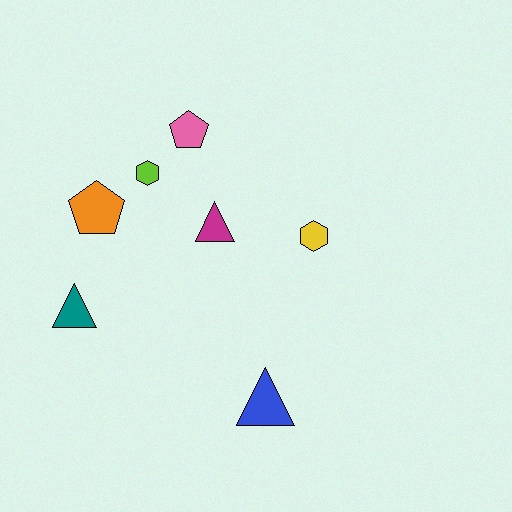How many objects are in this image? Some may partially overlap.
There are 7 objects.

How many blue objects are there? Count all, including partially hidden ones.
There is 1 blue object.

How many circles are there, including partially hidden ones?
There are no circles.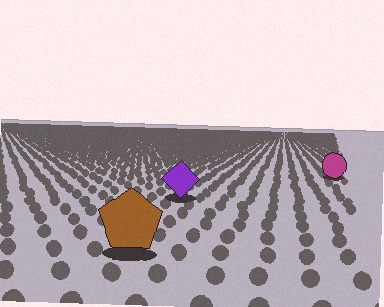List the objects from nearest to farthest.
From nearest to farthest: the brown pentagon, the purple diamond, the magenta circle.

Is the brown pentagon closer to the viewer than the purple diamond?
Yes. The brown pentagon is closer — you can tell from the texture gradient: the ground texture is coarser near it.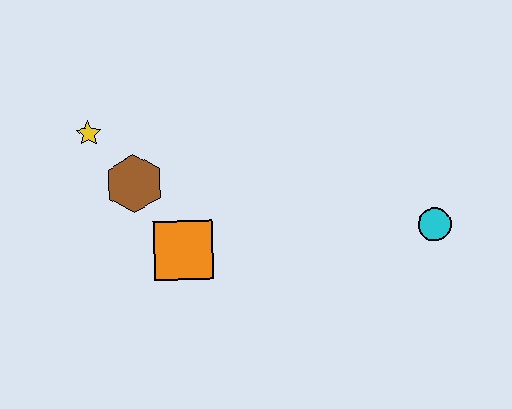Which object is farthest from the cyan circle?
The yellow star is farthest from the cyan circle.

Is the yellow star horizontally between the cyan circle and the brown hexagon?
No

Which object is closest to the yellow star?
The brown hexagon is closest to the yellow star.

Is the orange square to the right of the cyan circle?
No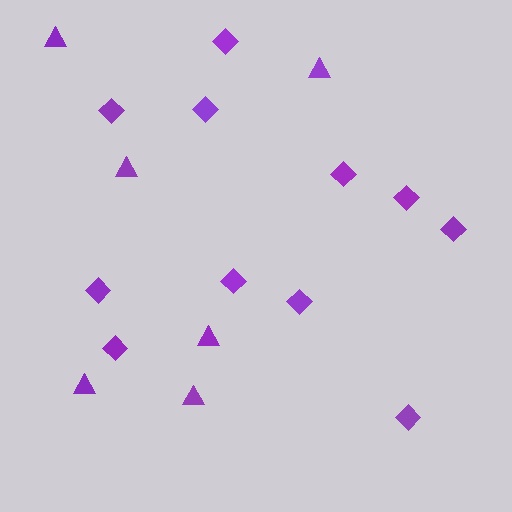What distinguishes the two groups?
There are 2 groups: one group of triangles (6) and one group of diamonds (11).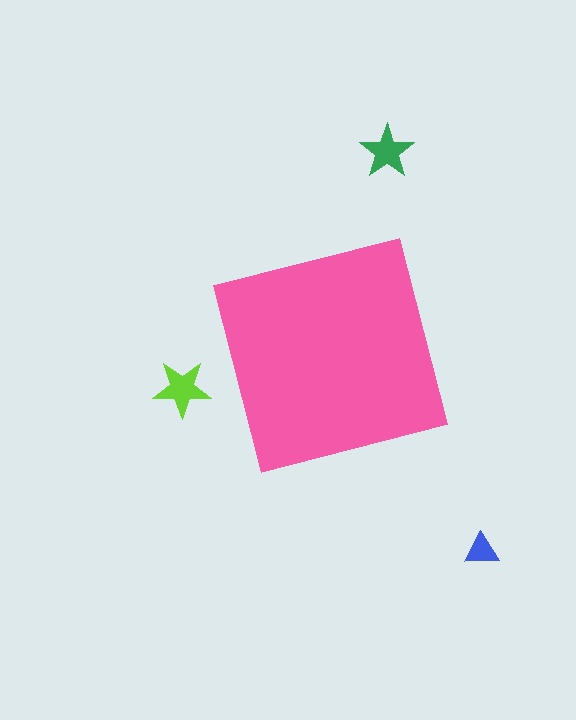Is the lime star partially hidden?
No, the lime star is fully visible.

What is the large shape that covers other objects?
A pink square.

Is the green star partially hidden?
No, the green star is fully visible.